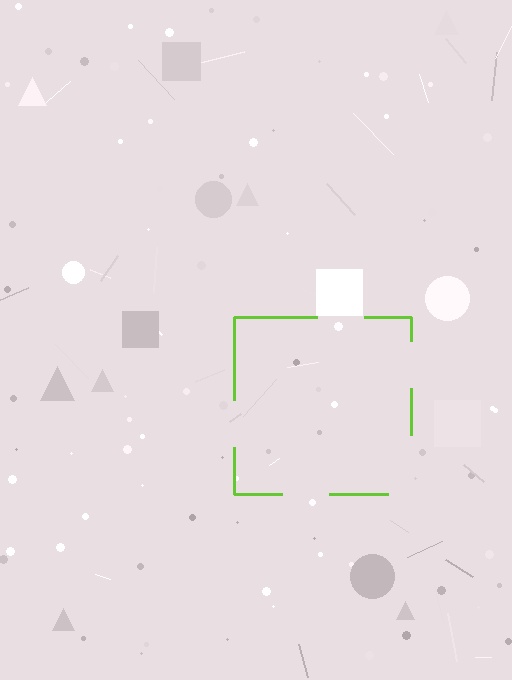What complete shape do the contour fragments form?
The contour fragments form a square.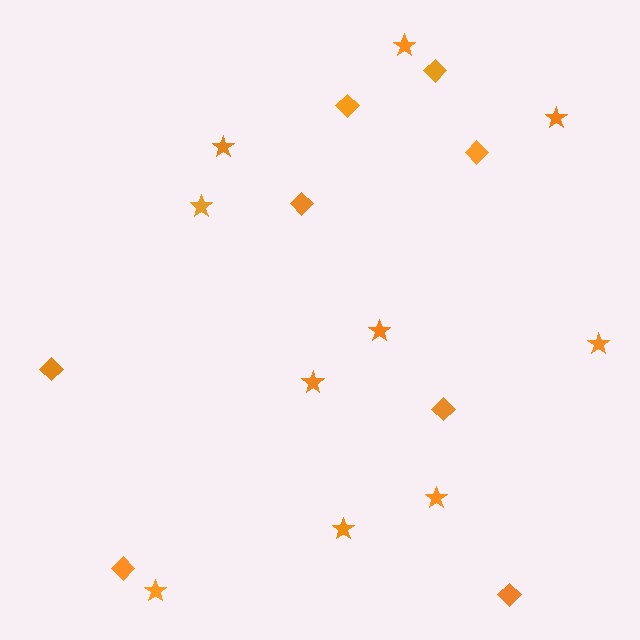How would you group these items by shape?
There are 2 groups: one group of diamonds (8) and one group of stars (10).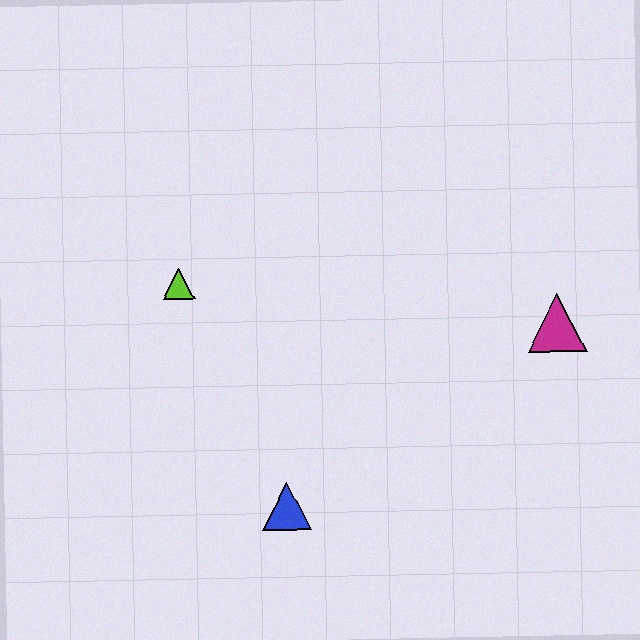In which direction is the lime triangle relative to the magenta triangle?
The lime triangle is to the left of the magenta triangle.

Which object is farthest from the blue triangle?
The magenta triangle is farthest from the blue triangle.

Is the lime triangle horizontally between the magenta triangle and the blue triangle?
No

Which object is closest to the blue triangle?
The lime triangle is closest to the blue triangle.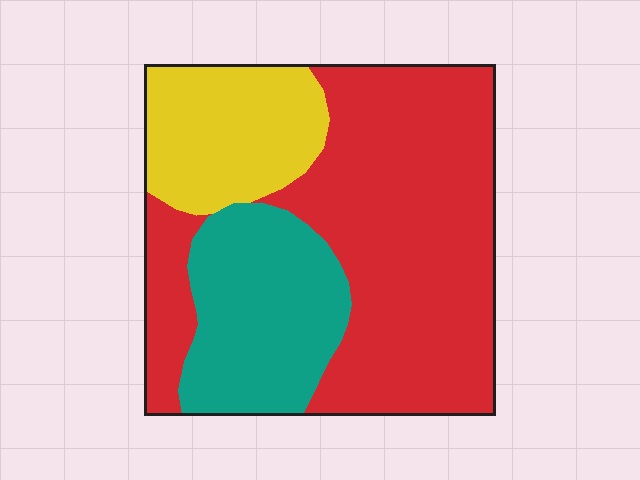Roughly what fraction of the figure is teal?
Teal covers roughly 25% of the figure.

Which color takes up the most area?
Red, at roughly 55%.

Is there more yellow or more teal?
Teal.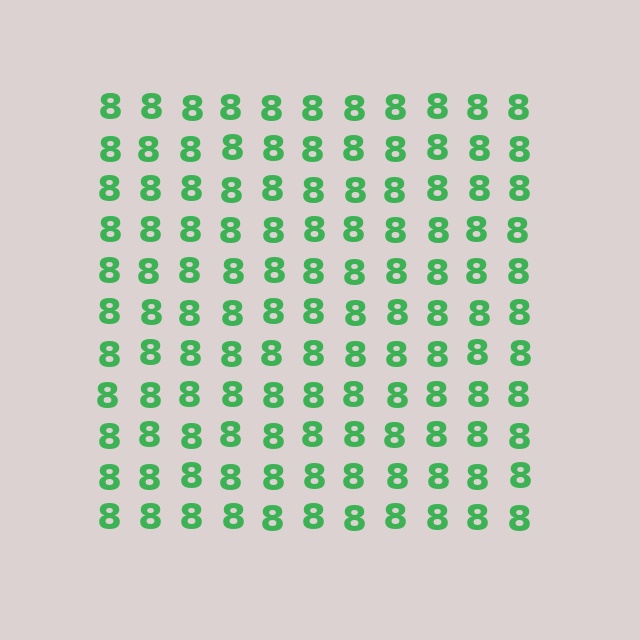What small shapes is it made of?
It is made of small digit 8's.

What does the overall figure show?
The overall figure shows a square.